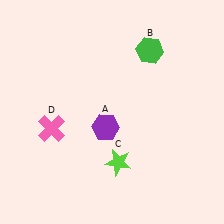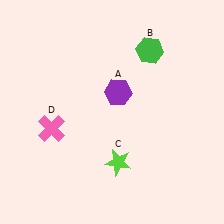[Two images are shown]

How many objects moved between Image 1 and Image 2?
1 object moved between the two images.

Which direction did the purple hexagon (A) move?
The purple hexagon (A) moved up.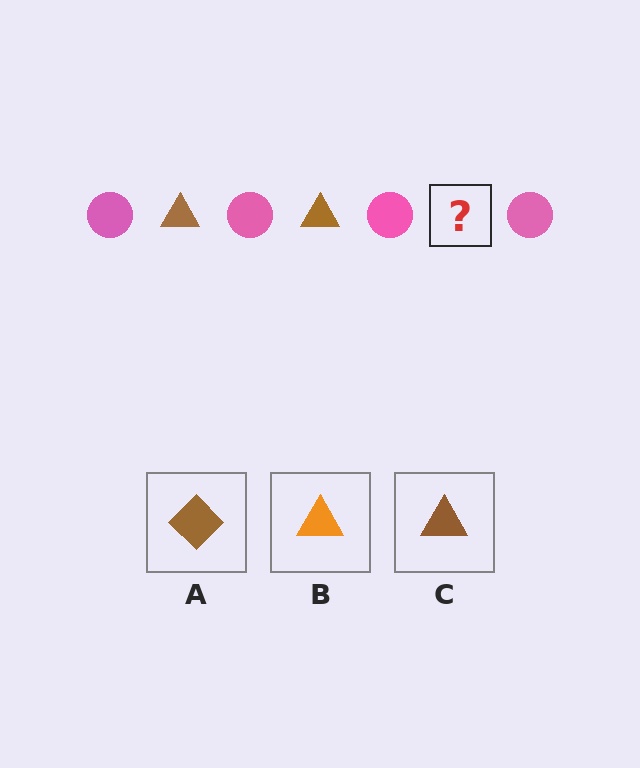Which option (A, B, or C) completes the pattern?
C.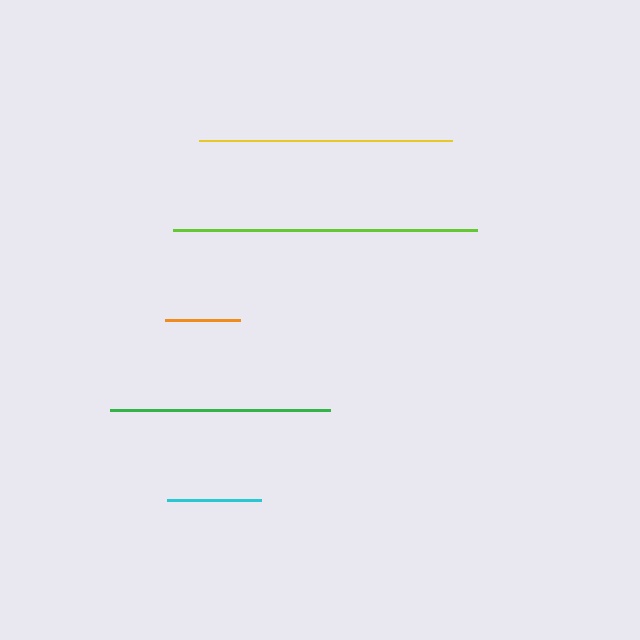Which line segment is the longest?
The lime line is the longest at approximately 305 pixels.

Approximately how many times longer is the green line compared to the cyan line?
The green line is approximately 2.3 times the length of the cyan line.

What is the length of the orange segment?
The orange segment is approximately 75 pixels long.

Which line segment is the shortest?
The orange line is the shortest at approximately 75 pixels.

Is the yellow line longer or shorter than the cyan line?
The yellow line is longer than the cyan line.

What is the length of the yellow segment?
The yellow segment is approximately 254 pixels long.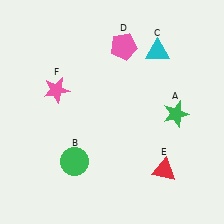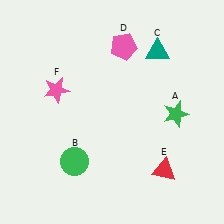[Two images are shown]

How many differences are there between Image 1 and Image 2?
There is 1 difference between the two images.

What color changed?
The triangle (C) changed from cyan in Image 1 to teal in Image 2.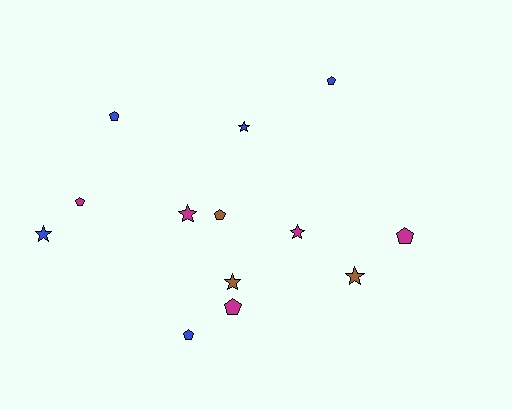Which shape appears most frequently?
Pentagon, with 7 objects.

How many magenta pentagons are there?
There are 3 magenta pentagons.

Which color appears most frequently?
Magenta, with 5 objects.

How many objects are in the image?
There are 13 objects.